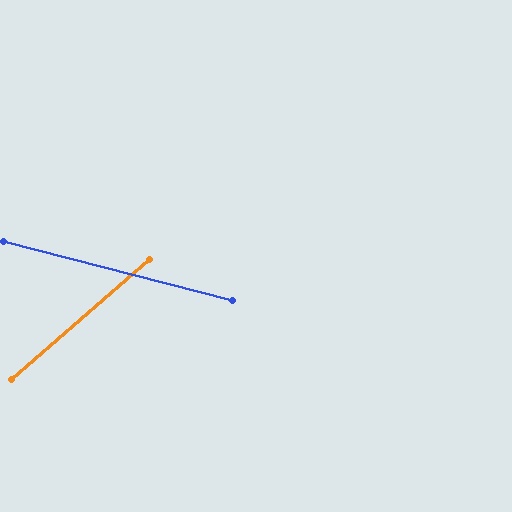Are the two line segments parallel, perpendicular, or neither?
Neither parallel nor perpendicular — they differ by about 55°.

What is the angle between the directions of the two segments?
Approximately 55 degrees.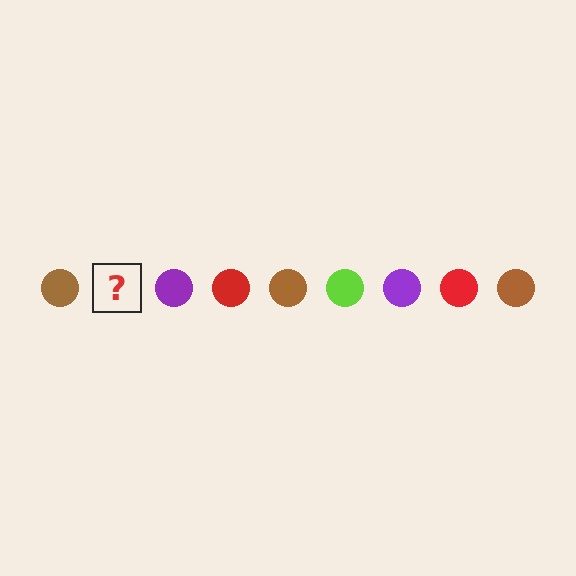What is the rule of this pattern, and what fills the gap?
The rule is that the pattern cycles through brown, lime, purple, red circles. The gap should be filled with a lime circle.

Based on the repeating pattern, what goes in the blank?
The blank should be a lime circle.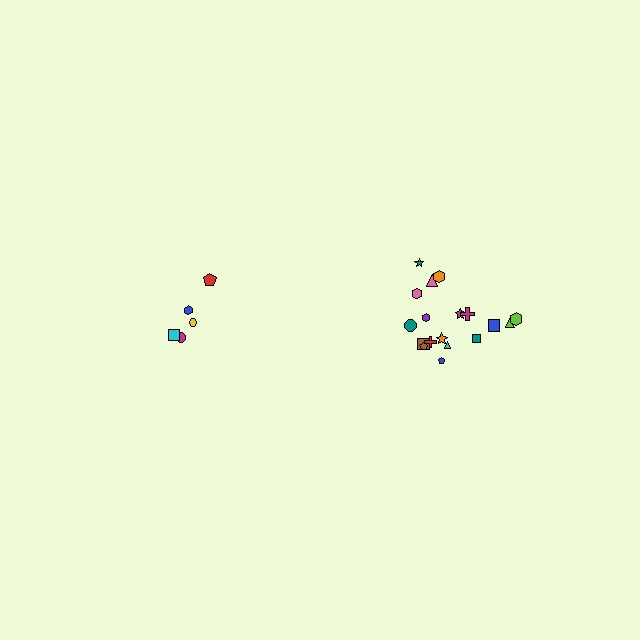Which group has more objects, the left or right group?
The right group.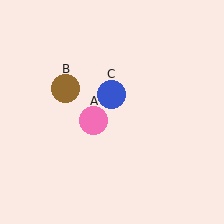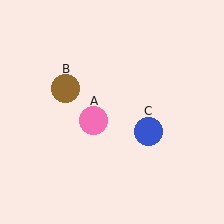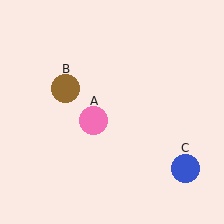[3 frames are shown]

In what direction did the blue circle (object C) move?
The blue circle (object C) moved down and to the right.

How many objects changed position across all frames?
1 object changed position: blue circle (object C).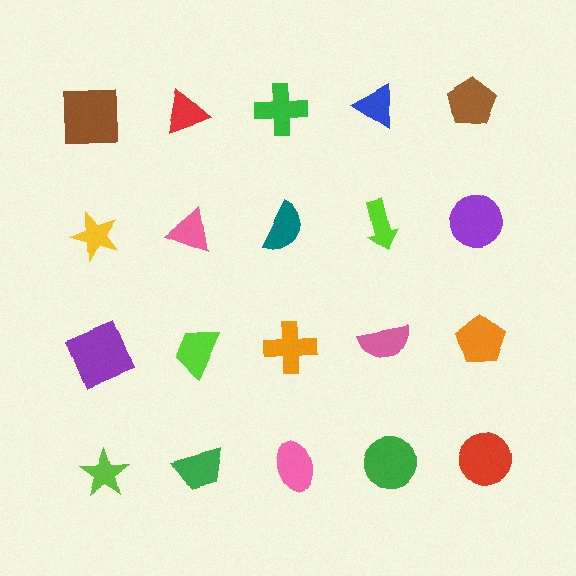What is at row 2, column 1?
A yellow star.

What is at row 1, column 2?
A red triangle.